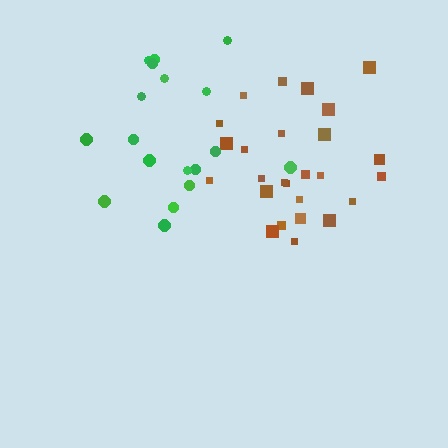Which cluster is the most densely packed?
Green.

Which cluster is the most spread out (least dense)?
Brown.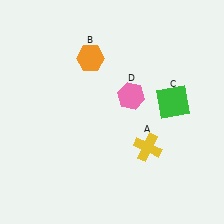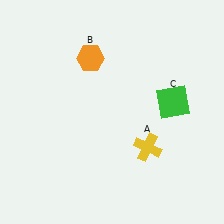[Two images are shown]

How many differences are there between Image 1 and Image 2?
There is 1 difference between the two images.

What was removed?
The pink hexagon (D) was removed in Image 2.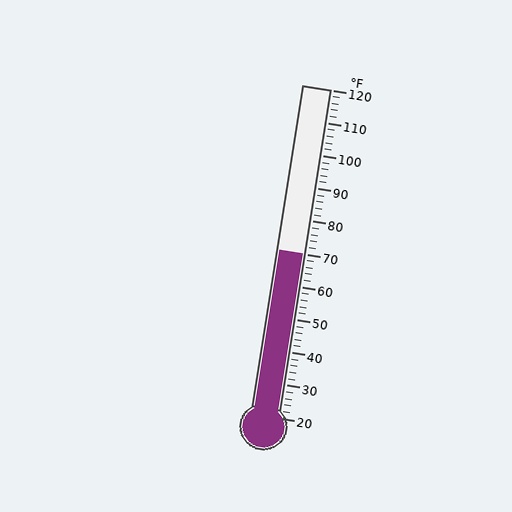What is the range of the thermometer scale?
The thermometer scale ranges from 20°F to 120°F.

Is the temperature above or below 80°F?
The temperature is below 80°F.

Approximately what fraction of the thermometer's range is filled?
The thermometer is filled to approximately 50% of its range.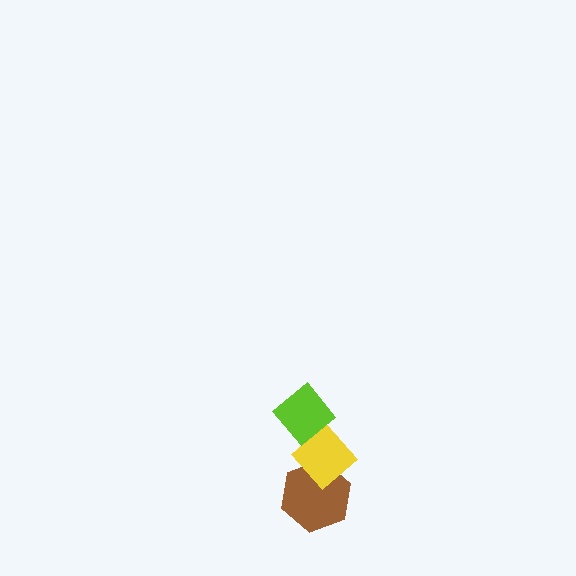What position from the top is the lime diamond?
The lime diamond is 1st from the top.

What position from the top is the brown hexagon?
The brown hexagon is 3rd from the top.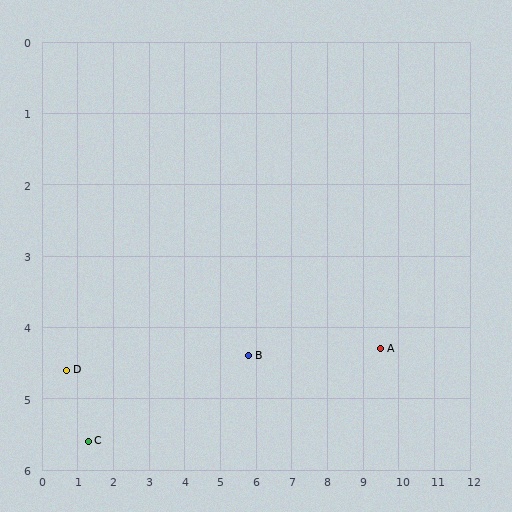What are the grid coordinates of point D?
Point D is at approximately (0.7, 4.6).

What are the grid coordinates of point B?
Point B is at approximately (5.8, 4.4).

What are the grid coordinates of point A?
Point A is at approximately (9.5, 4.3).